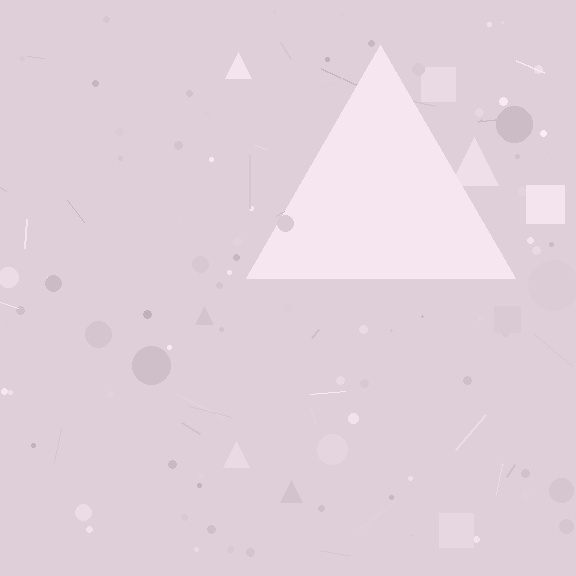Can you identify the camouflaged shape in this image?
The camouflaged shape is a triangle.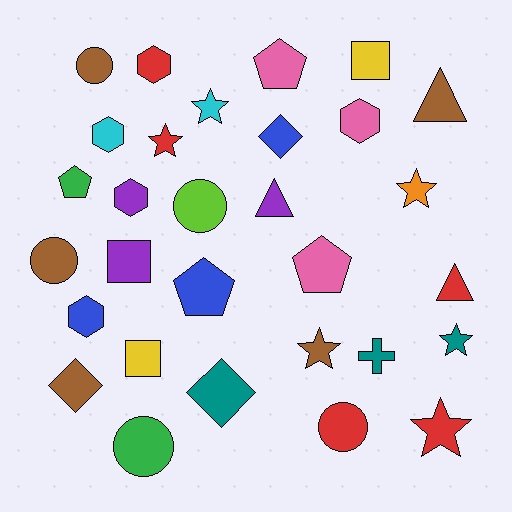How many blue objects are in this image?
There are 3 blue objects.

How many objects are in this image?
There are 30 objects.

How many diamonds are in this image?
There are 3 diamonds.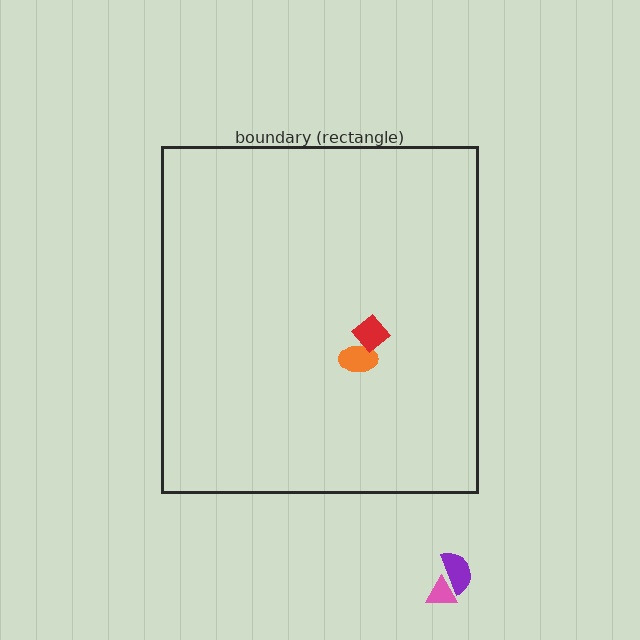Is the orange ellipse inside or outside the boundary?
Inside.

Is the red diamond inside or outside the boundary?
Inside.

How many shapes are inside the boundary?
2 inside, 2 outside.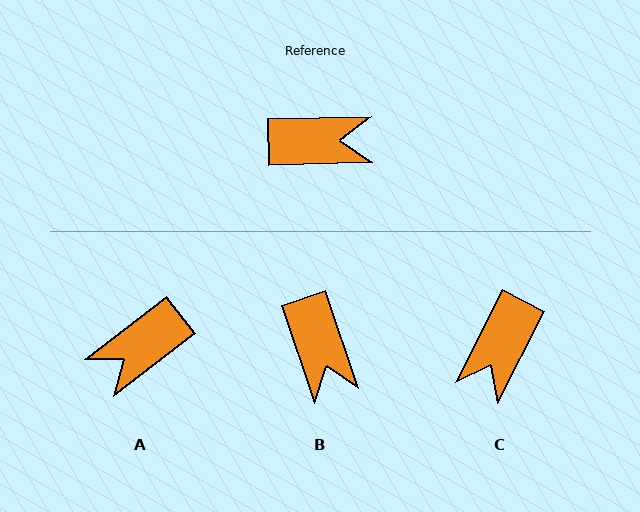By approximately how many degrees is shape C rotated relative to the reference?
Approximately 118 degrees clockwise.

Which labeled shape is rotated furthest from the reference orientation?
A, about 143 degrees away.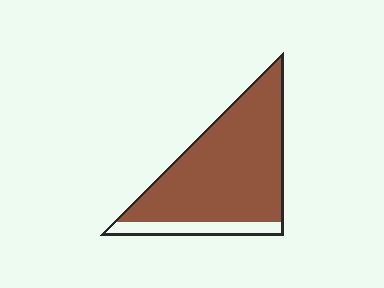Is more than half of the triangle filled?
Yes.